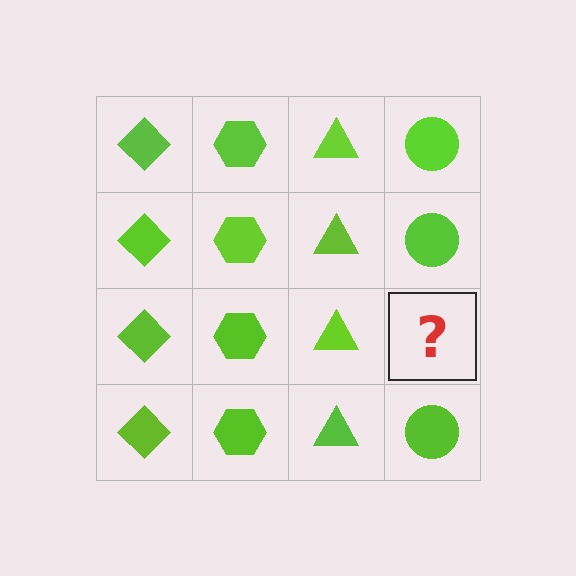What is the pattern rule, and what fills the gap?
The rule is that each column has a consistent shape. The gap should be filled with a lime circle.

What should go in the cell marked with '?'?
The missing cell should contain a lime circle.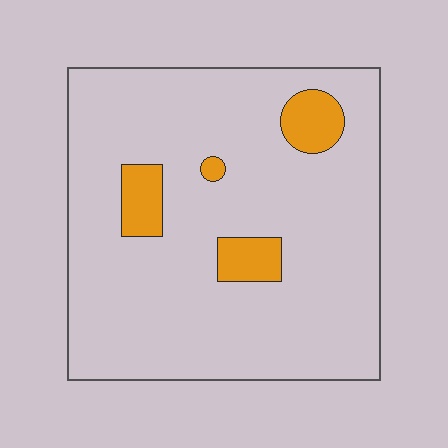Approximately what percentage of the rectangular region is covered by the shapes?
Approximately 10%.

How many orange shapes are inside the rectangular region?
4.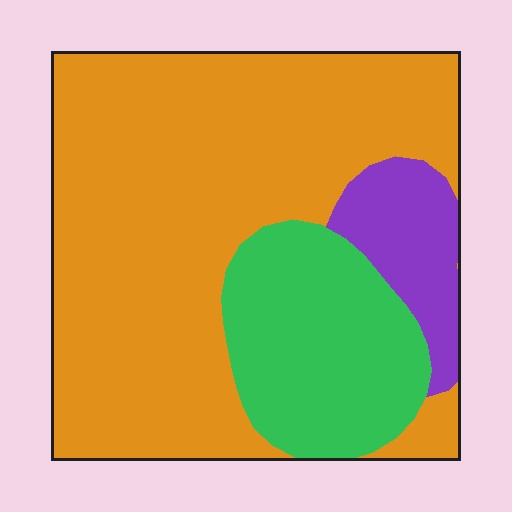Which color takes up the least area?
Purple, at roughly 10%.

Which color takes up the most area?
Orange, at roughly 65%.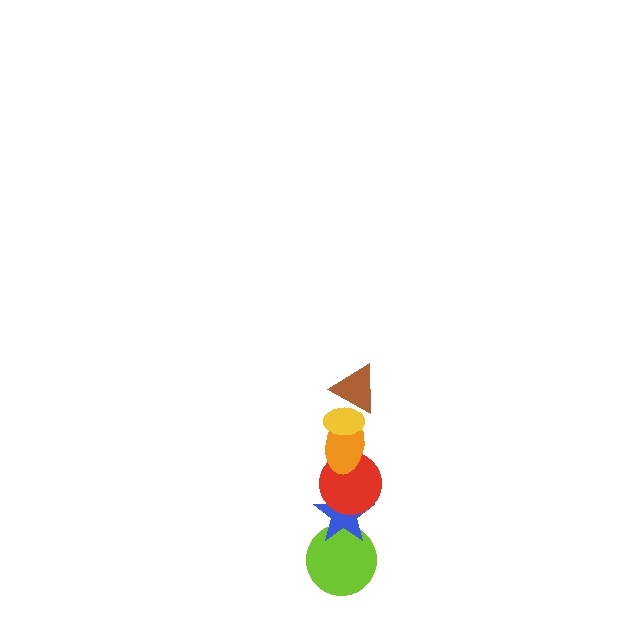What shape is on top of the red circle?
The orange ellipse is on top of the red circle.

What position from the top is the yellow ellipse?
The yellow ellipse is 1st from the top.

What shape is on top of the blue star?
The red circle is on top of the blue star.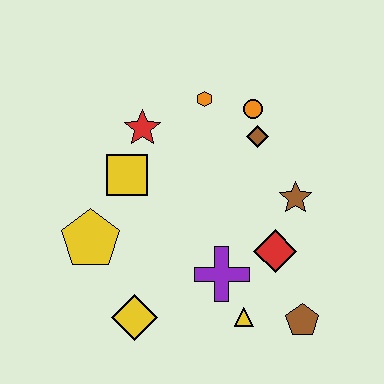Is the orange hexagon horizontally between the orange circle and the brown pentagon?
No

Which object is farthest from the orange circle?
The yellow diamond is farthest from the orange circle.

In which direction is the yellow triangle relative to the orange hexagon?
The yellow triangle is below the orange hexagon.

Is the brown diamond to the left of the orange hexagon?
No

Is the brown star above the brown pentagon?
Yes